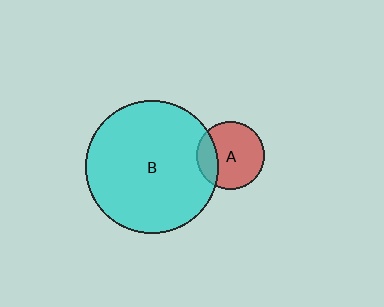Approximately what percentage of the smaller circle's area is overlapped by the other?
Approximately 25%.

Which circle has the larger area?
Circle B (cyan).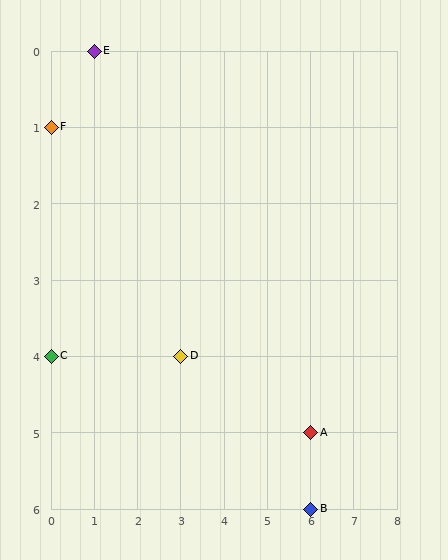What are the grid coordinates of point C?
Point C is at grid coordinates (0, 4).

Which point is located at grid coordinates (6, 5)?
Point A is at (6, 5).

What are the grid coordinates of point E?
Point E is at grid coordinates (1, 0).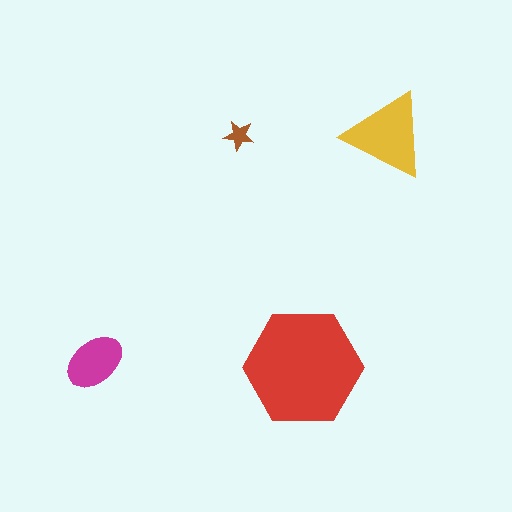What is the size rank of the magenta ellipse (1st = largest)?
3rd.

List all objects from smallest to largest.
The brown star, the magenta ellipse, the yellow triangle, the red hexagon.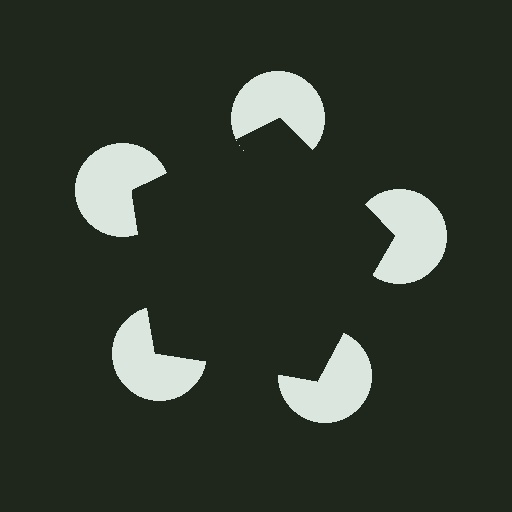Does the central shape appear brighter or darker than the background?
It typically appears slightly darker than the background, even though no actual brightness change is drawn.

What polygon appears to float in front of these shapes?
An illusory pentagon — its edges are inferred from the aligned wedge cuts in the pac-man discs, not physically drawn.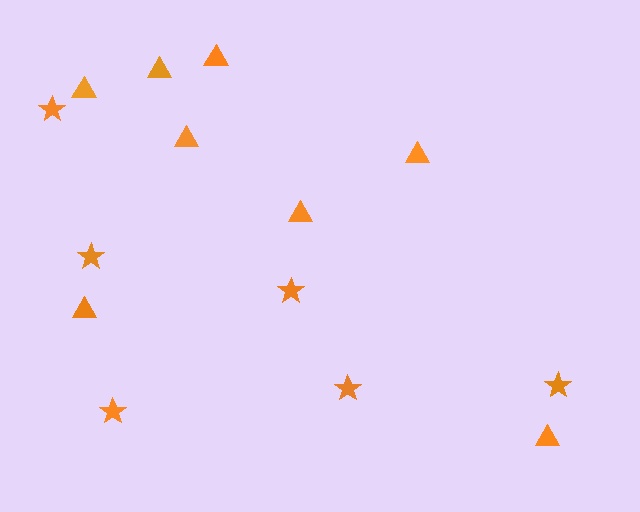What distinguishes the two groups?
There are 2 groups: one group of triangles (8) and one group of stars (6).